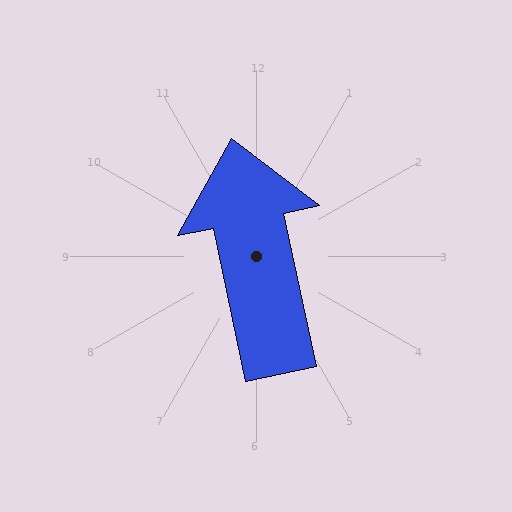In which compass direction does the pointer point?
North.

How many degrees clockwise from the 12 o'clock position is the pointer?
Approximately 348 degrees.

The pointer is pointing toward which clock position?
Roughly 12 o'clock.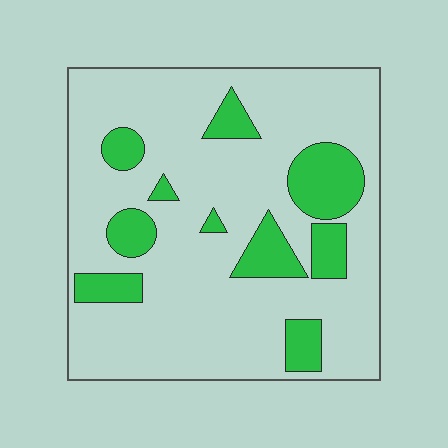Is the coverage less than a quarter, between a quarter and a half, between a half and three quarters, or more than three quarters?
Less than a quarter.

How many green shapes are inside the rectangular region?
10.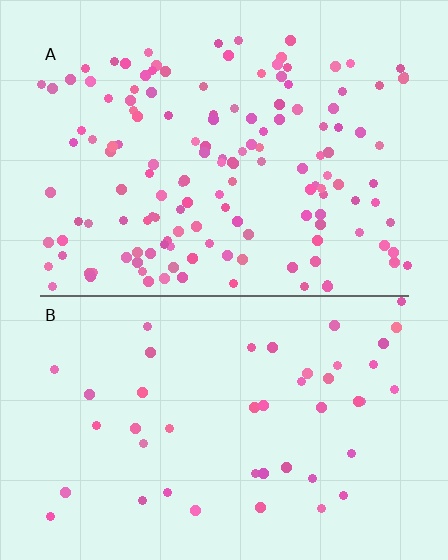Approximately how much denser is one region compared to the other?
Approximately 3.2× — region A over region B.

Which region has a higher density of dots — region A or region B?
A (the top).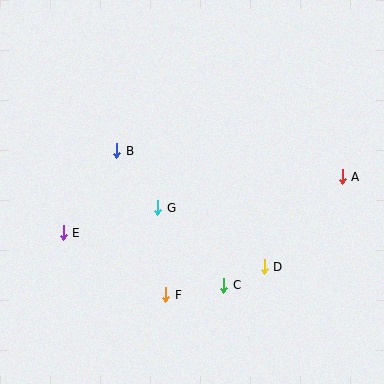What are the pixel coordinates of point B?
Point B is at (117, 151).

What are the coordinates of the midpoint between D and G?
The midpoint between D and G is at (211, 237).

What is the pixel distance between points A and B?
The distance between A and B is 227 pixels.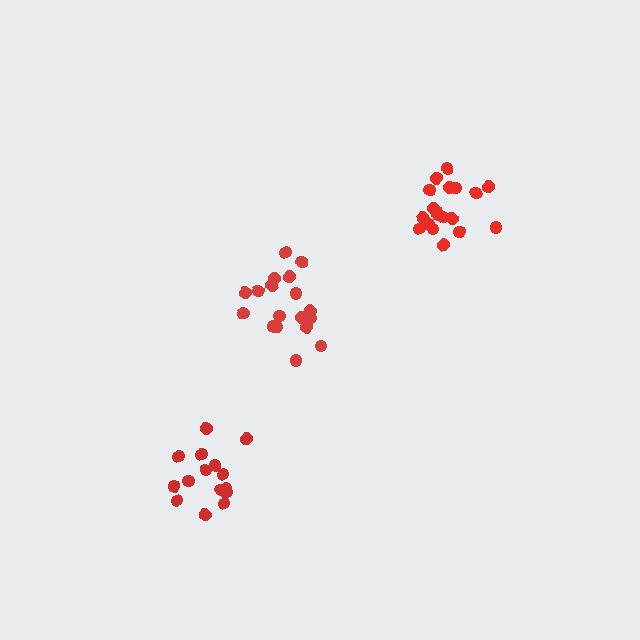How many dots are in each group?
Group 1: 19 dots, Group 2: 18 dots, Group 3: 15 dots (52 total).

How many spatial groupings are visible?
There are 3 spatial groupings.